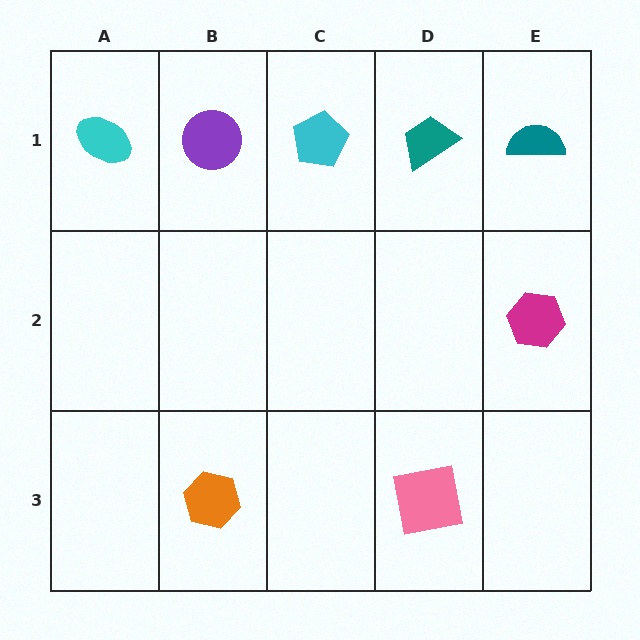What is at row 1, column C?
A cyan pentagon.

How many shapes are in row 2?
1 shape.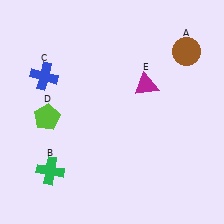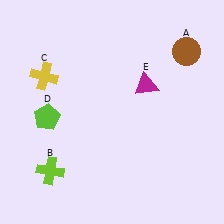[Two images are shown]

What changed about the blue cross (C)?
In Image 1, C is blue. In Image 2, it changed to yellow.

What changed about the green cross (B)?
In Image 1, B is green. In Image 2, it changed to lime.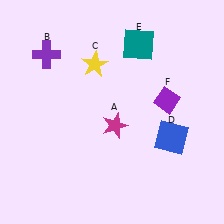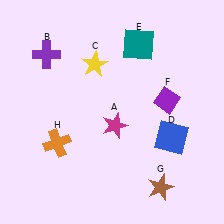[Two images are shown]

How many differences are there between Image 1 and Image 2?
There are 2 differences between the two images.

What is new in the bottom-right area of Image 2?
A brown star (G) was added in the bottom-right area of Image 2.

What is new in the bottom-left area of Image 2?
An orange cross (H) was added in the bottom-left area of Image 2.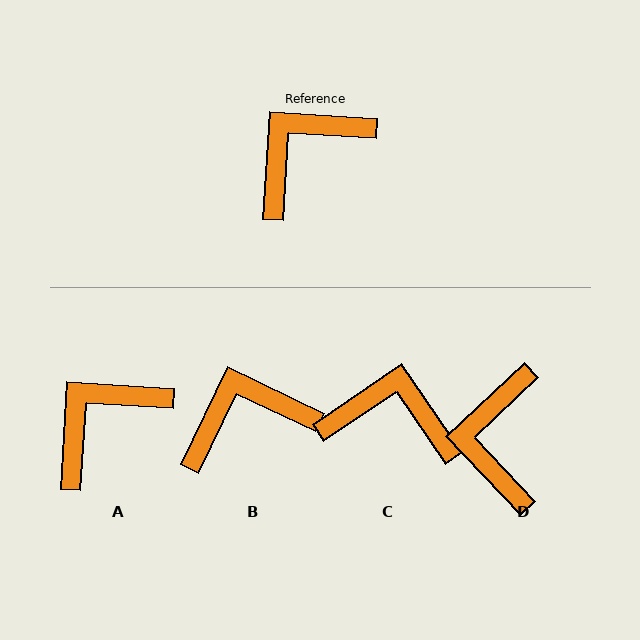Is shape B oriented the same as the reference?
No, it is off by about 22 degrees.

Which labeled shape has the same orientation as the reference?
A.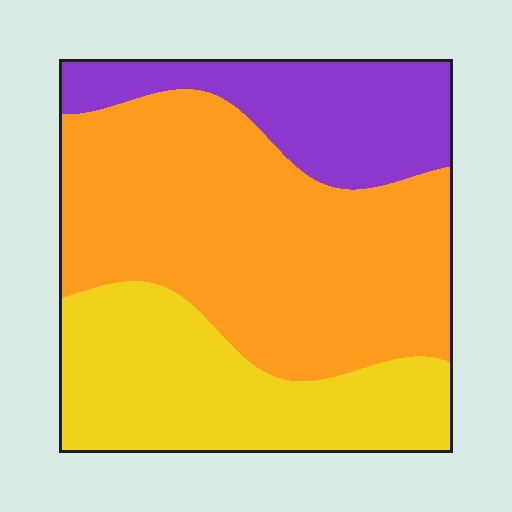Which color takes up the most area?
Orange, at roughly 50%.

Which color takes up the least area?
Purple, at roughly 20%.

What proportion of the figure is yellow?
Yellow takes up about one third (1/3) of the figure.